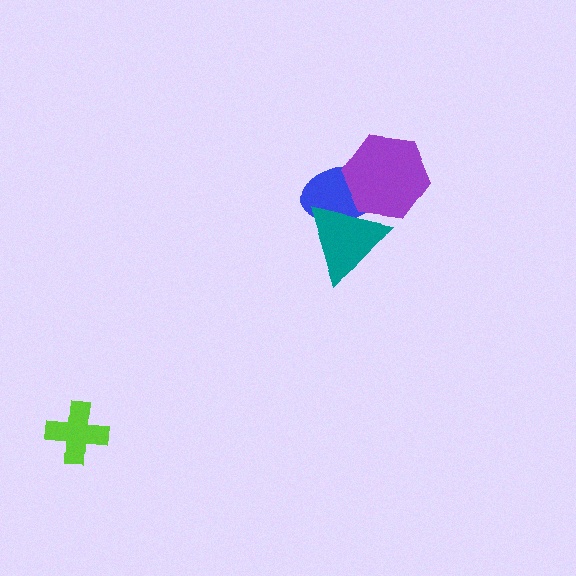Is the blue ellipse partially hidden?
Yes, it is partially covered by another shape.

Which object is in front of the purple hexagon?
The teal triangle is in front of the purple hexagon.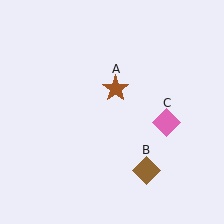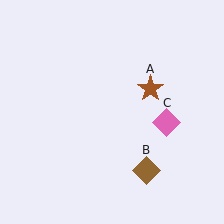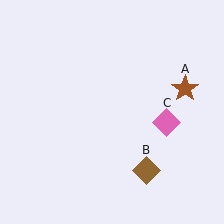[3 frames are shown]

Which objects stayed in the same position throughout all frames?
Brown diamond (object B) and pink diamond (object C) remained stationary.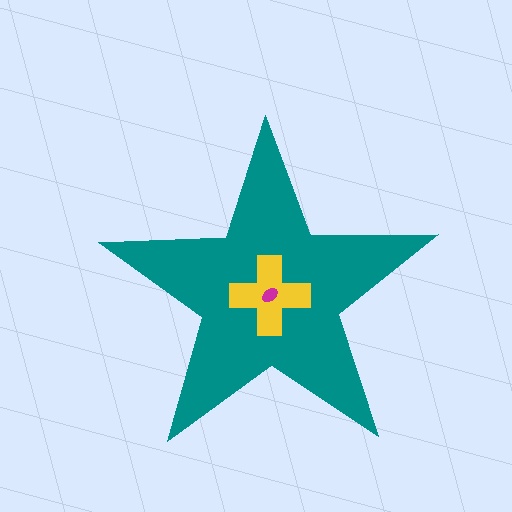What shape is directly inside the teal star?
The yellow cross.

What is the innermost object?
The magenta ellipse.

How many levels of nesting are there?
3.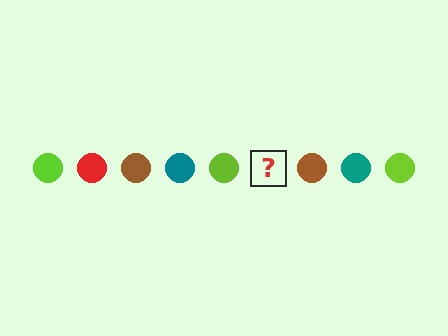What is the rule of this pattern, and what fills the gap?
The rule is that the pattern cycles through lime, red, brown, teal circles. The gap should be filled with a red circle.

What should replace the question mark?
The question mark should be replaced with a red circle.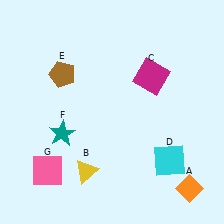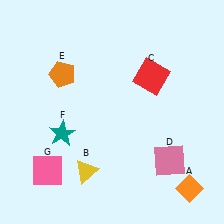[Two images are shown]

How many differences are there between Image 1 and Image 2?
There are 3 differences between the two images.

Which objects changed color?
C changed from magenta to red. D changed from cyan to pink. E changed from brown to orange.